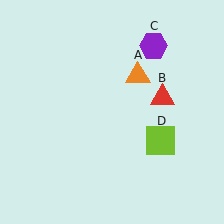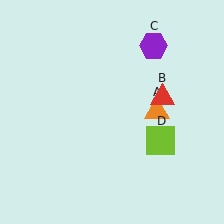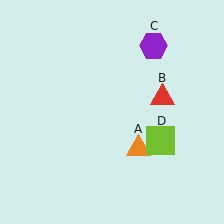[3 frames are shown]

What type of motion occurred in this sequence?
The orange triangle (object A) rotated clockwise around the center of the scene.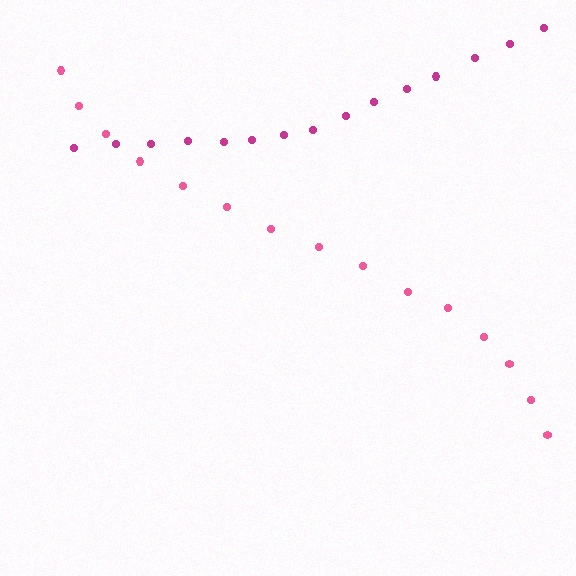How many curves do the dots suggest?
There are 2 distinct paths.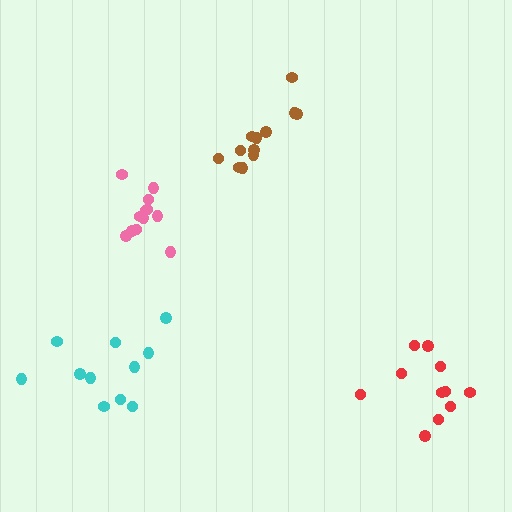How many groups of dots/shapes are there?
There are 4 groups.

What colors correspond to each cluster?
The clusters are colored: cyan, red, pink, brown.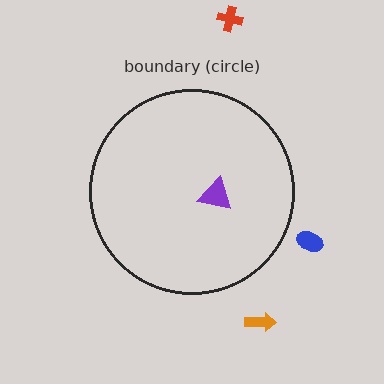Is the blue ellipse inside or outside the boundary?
Outside.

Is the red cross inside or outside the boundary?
Outside.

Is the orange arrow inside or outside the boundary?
Outside.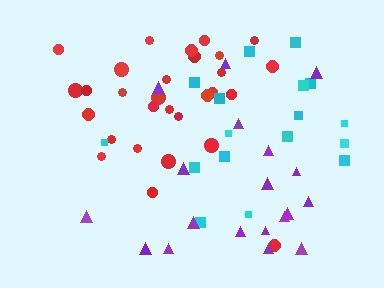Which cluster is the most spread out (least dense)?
Cyan.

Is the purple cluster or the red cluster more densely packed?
Red.